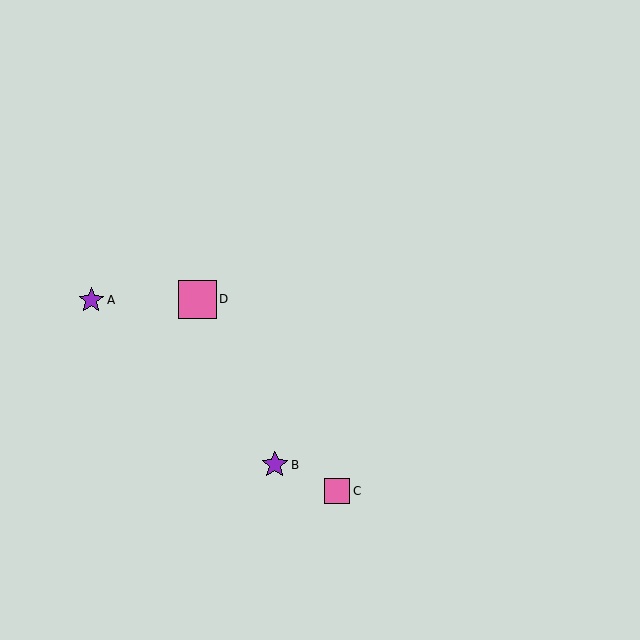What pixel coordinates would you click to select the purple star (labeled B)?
Click at (275, 465) to select the purple star B.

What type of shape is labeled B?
Shape B is a purple star.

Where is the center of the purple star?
The center of the purple star is at (275, 465).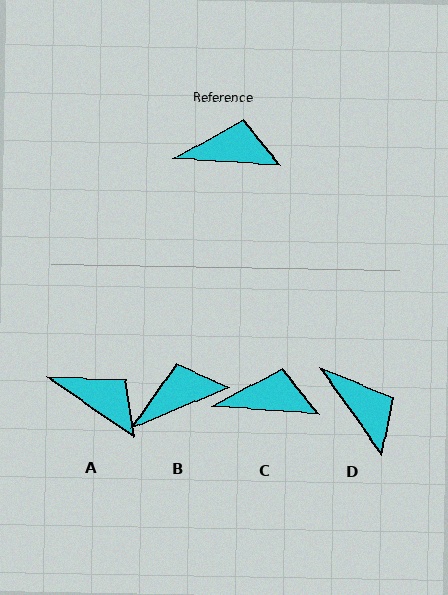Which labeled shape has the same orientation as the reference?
C.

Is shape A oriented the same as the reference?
No, it is off by about 31 degrees.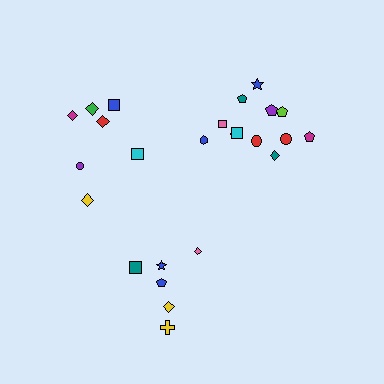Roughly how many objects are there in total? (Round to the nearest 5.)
Roughly 25 objects in total.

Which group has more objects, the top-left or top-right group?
The top-right group.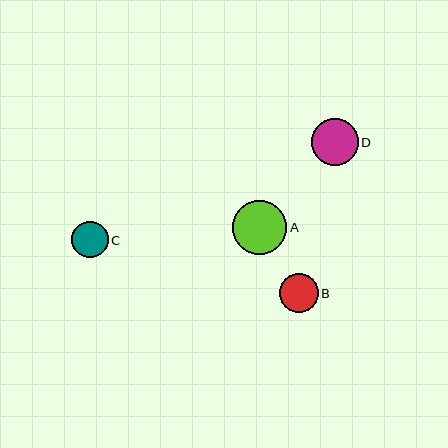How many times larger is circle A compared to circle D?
Circle A is approximately 1.1 times the size of circle D.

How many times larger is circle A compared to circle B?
Circle A is approximately 1.4 times the size of circle B.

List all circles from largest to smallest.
From largest to smallest: A, D, B, C.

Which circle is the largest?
Circle A is the largest with a size of approximately 54 pixels.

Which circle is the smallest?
Circle C is the smallest with a size of approximately 36 pixels.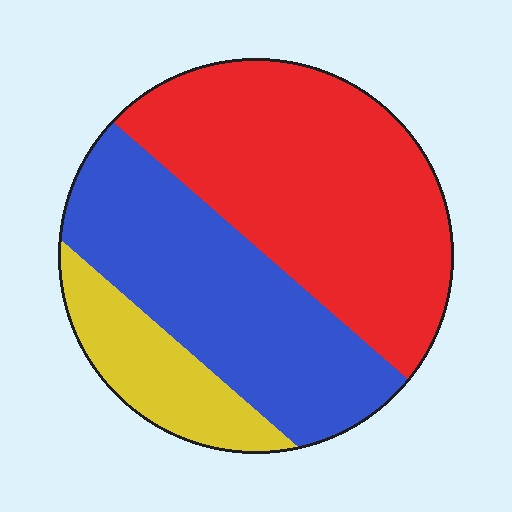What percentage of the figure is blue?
Blue takes up between a third and a half of the figure.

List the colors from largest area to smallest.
From largest to smallest: red, blue, yellow.